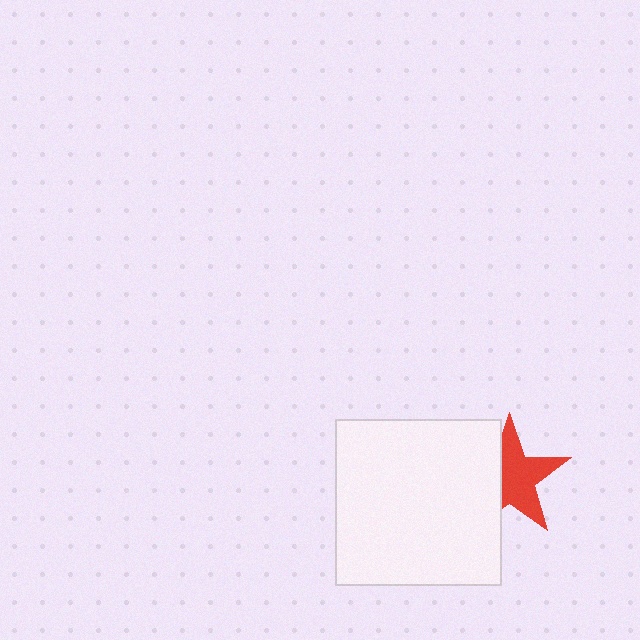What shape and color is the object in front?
The object in front is a white square.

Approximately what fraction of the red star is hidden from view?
Roughly 37% of the red star is hidden behind the white square.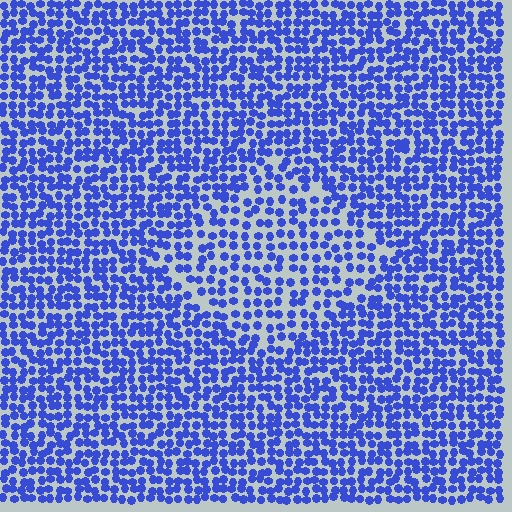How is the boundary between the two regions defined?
The boundary is defined by a change in element density (approximately 1.6x ratio). All elements are the same color, size, and shape.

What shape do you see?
I see a diamond.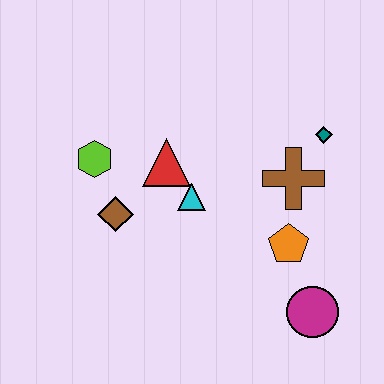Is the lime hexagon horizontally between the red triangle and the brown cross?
No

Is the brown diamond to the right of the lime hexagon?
Yes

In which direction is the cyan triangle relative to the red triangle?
The cyan triangle is below the red triangle.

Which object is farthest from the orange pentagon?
The lime hexagon is farthest from the orange pentagon.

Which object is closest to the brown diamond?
The lime hexagon is closest to the brown diamond.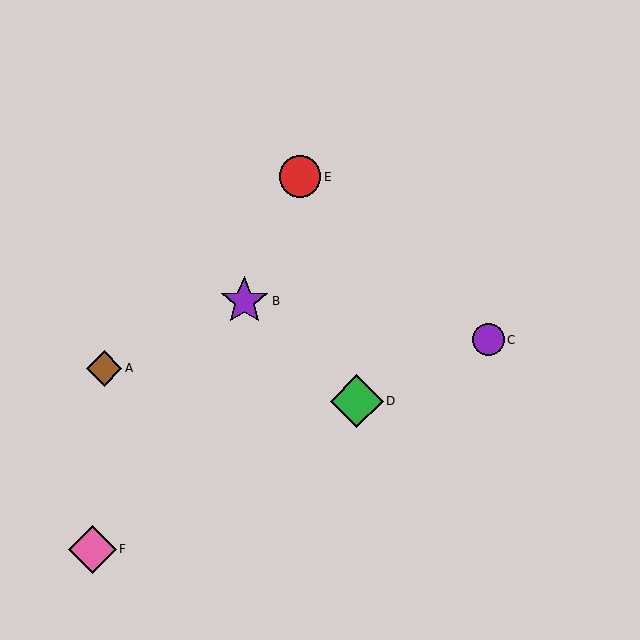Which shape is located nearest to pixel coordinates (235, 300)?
The purple star (labeled B) at (244, 301) is nearest to that location.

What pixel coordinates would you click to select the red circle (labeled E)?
Click at (300, 177) to select the red circle E.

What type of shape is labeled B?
Shape B is a purple star.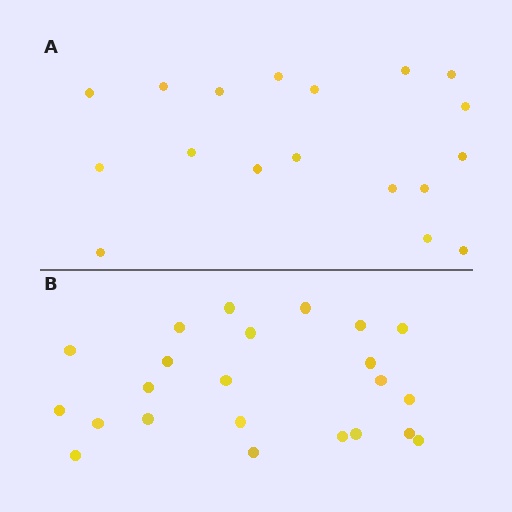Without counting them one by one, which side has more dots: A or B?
Region B (the bottom region) has more dots.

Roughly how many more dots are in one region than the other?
Region B has about 5 more dots than region A.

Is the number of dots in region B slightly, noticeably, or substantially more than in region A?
Region B has noticeably more, but not dramatically so. The ratio is roughly 1.3 to 1.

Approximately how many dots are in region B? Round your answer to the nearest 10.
About 20 dots. (The exact count is 23, which rounds to 20.)